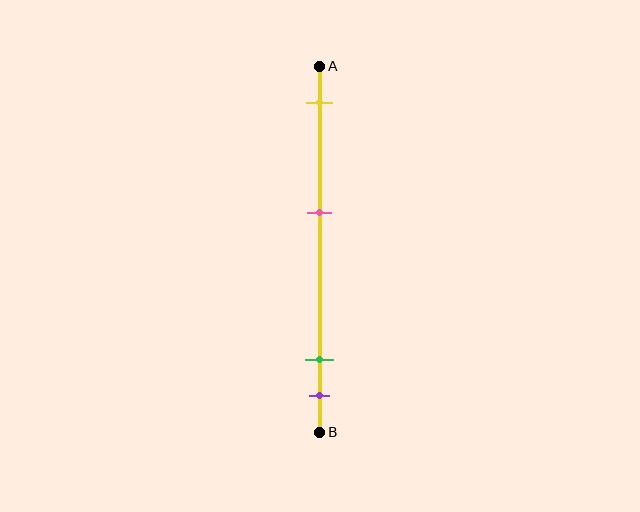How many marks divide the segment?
There are 4 marks dividing the segment.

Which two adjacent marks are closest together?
The green and purple marks are the closest adjacent pair.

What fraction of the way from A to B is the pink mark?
The pink mark is approximately 40% (0.4) of the way from A to B.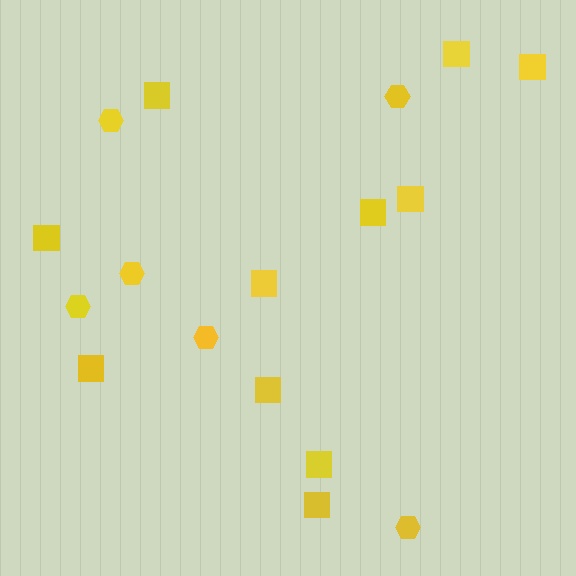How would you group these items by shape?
There are 2 groups: one group of squares (11) and one group of hexagons (6).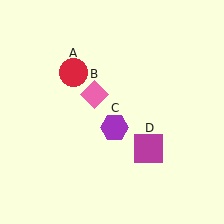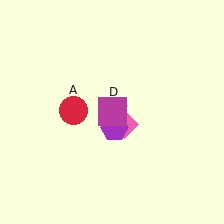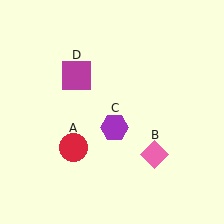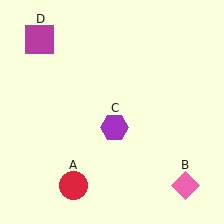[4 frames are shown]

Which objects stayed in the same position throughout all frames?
Purple hexagon (object C) remained stationary.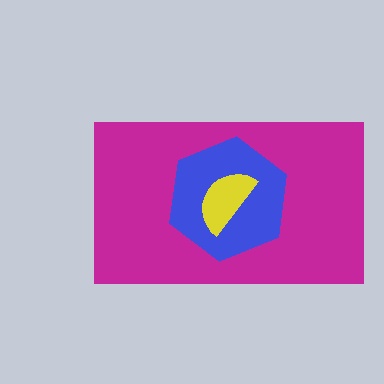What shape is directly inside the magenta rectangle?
The blue hexagon.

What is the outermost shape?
The magenta rectangle.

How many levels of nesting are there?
3.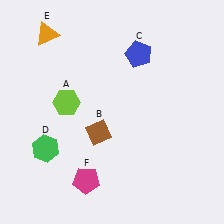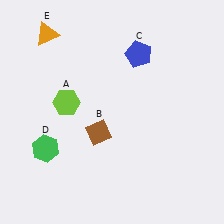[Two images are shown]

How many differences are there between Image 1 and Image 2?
There is 1 difference between the two images.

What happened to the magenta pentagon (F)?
The magenta pentagon (F) was removed in Image 2. It was in the bottom-left area of Image 1.